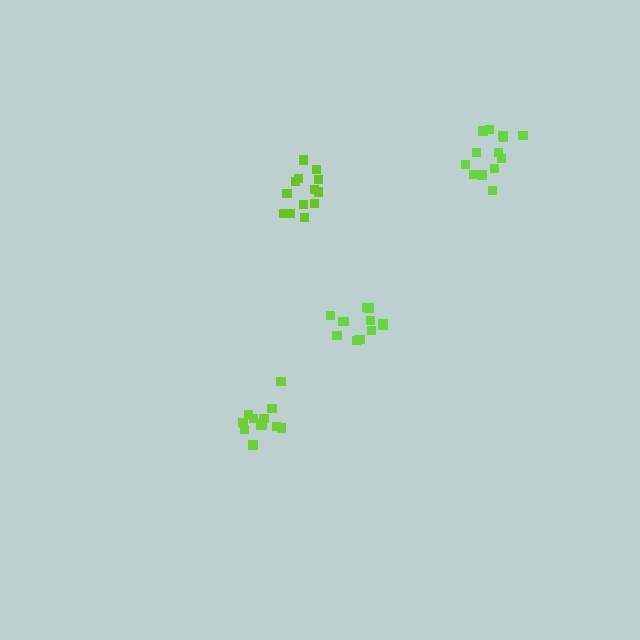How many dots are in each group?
Group 1: 13 dots, Group 2: 13 dots, Group 3: 13 dots, Group 4: 12 dots (51 total).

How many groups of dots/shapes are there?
There are 4 groups.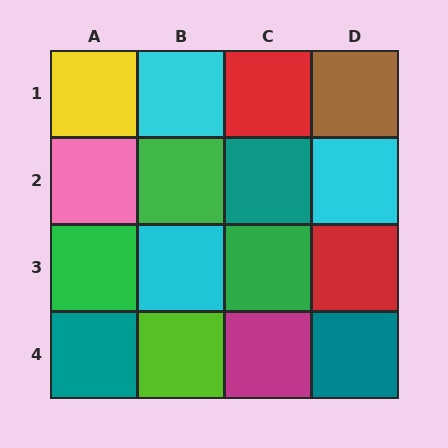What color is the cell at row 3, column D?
Red.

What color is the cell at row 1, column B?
Cyan.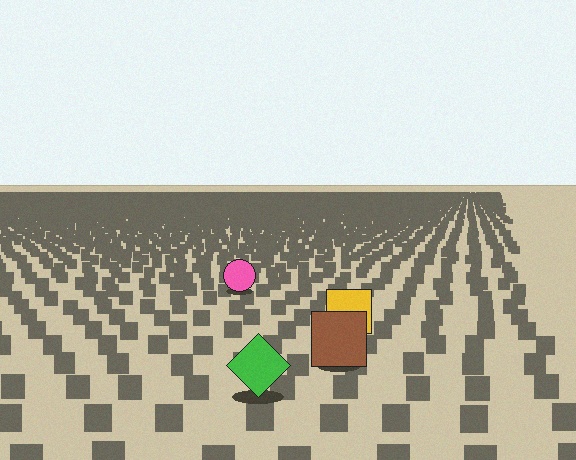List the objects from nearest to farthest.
From nearest to farthest: the green diamond, the brown square, the yellow square, the pink circle.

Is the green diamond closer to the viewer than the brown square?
Yes. The green diamond is closer — you can tell from the texture gradient: the ground texture is coarser near it.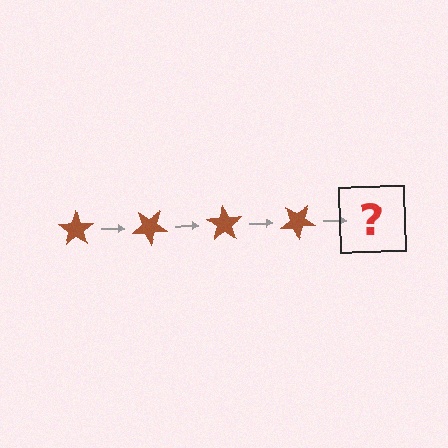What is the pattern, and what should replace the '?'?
The pattern is that the star rotates 35 degrees each step. The '?' should be a brown star rotated 140 degrees.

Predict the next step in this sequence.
The next step is a brown star rotated 140 degrees.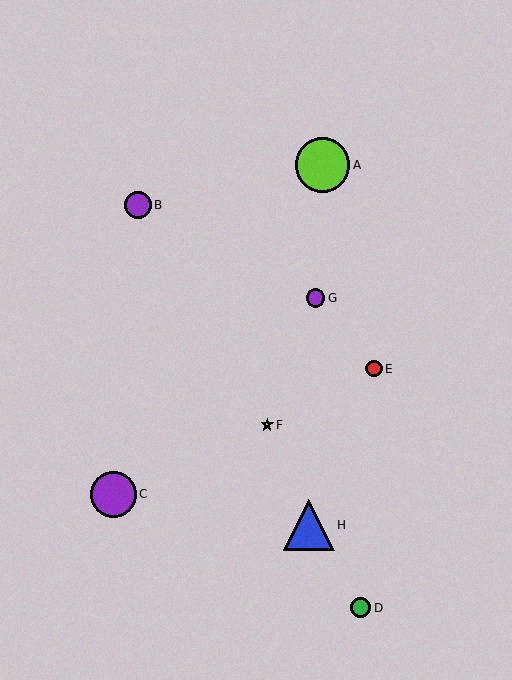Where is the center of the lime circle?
The center of the lime circle is at (322, 165).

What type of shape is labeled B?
Shape B is a purple circle.